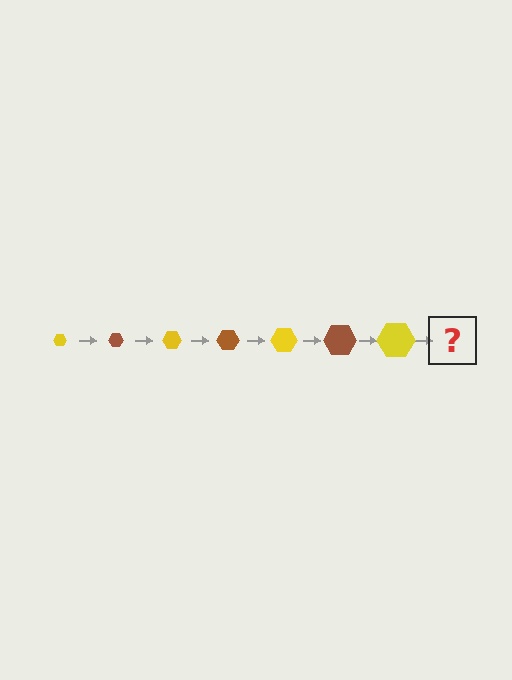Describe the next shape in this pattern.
It should be a brown hexagon, larger than the previous one.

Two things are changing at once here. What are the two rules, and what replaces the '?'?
The two rules are that the hexagon grows larger each step and the color cycles through yellow and brown. The '?' should be a brown hexagon, larger than the previous one.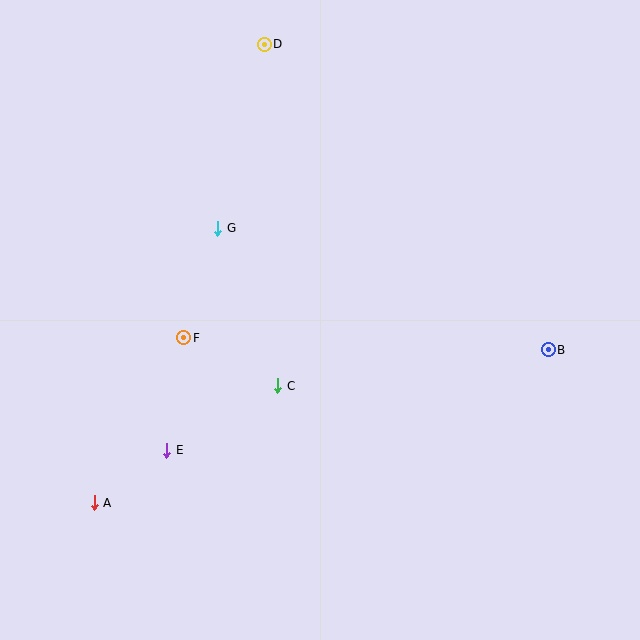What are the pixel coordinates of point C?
Point C is at (278, 386).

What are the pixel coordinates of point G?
Point G is at (218, 228).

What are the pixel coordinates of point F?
Point F is at (184, 338).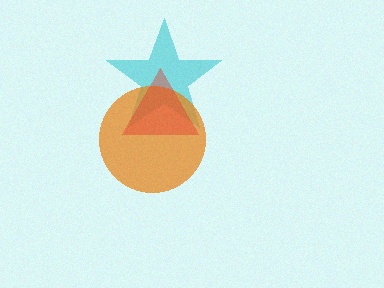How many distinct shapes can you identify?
There are 3 distinct shapes: a cyan star, an orange circle, a red triangle.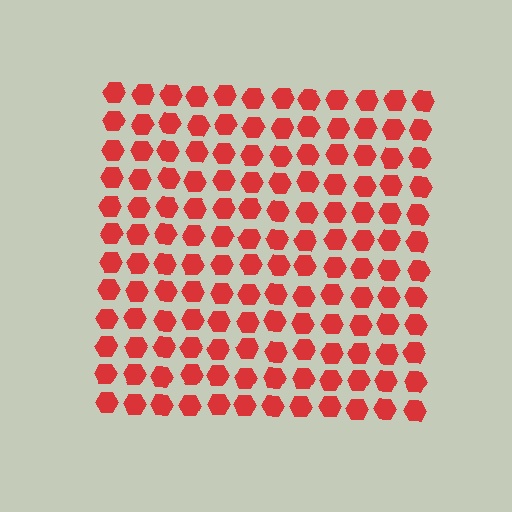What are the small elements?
The small elements are hexagons.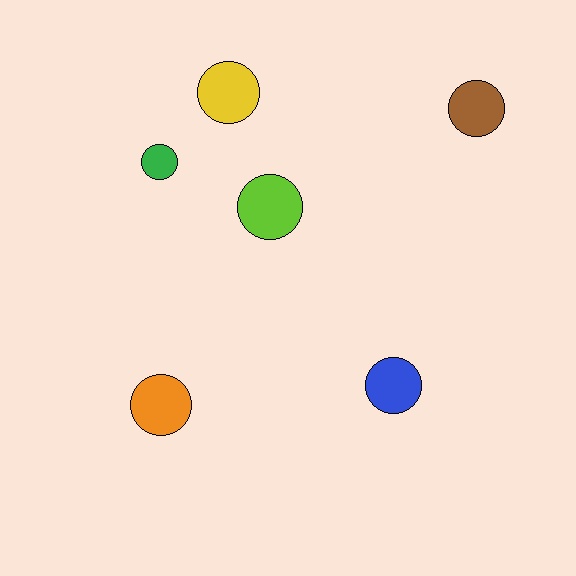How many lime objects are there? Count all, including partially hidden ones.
There is 1 lime object.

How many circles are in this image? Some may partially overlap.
There are 6 circles.